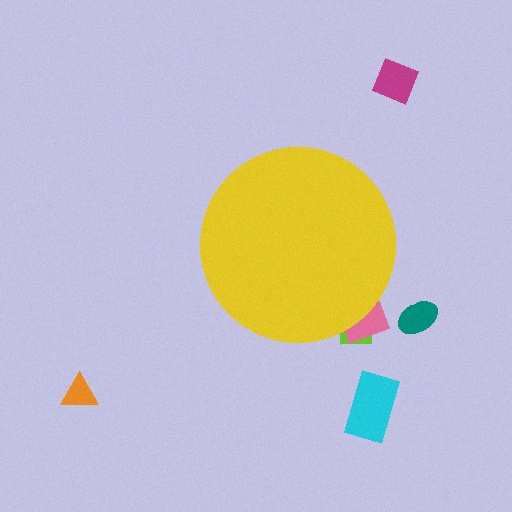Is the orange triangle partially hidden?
No, the orange triangle is fully visible.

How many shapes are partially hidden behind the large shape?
2 shapes are partially hidden.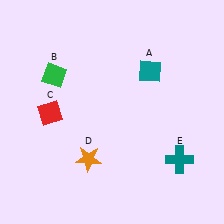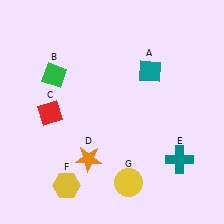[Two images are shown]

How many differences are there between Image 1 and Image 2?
There are 2 differences between the two images.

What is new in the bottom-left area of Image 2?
A yellow hexagon (F) was added in the bottom-left area of Image 2.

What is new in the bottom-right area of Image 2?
A yellow circle (G) was added in the bottom-right area of Image 2.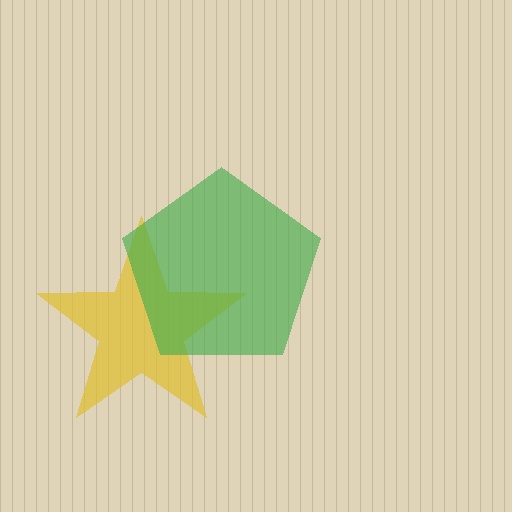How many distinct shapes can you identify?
There are 2 distinct shapes: a yellow star, a green pentagon.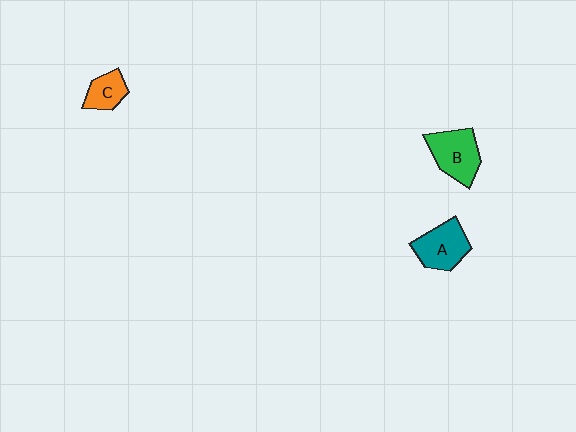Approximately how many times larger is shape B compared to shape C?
Approximately 1.7 times.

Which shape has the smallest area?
Shape C (orange).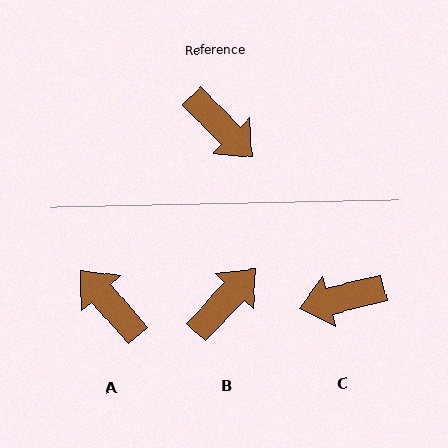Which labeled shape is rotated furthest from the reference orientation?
A, about 177 degrees away.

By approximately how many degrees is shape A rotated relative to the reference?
Approximately 177 degrees counter-clockwise.